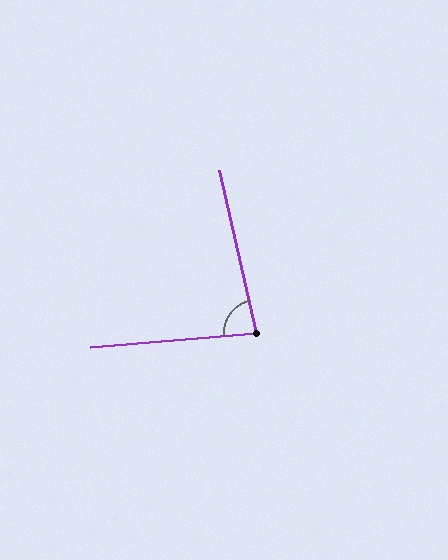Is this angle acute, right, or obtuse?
It is acute.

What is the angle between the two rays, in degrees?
Approximately 82 degrees.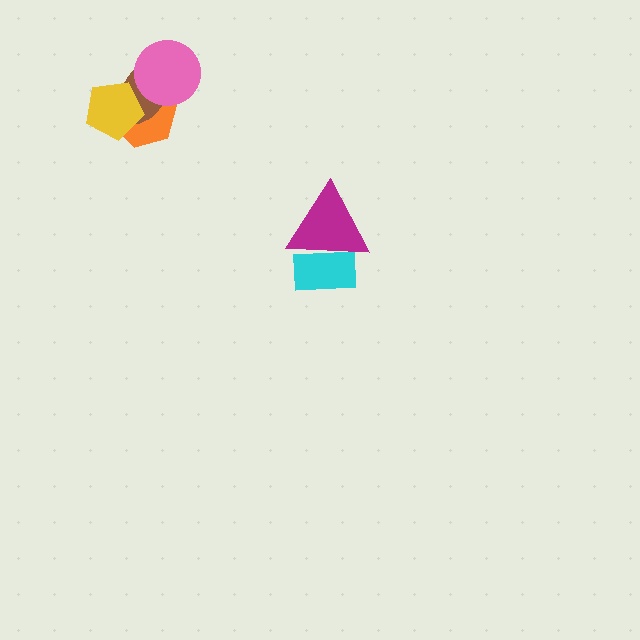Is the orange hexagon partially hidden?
Yes, it is partially covered by another shape.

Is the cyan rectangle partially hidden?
Yes, it is partially covered by another shape.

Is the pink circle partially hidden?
No, no other shape covers it.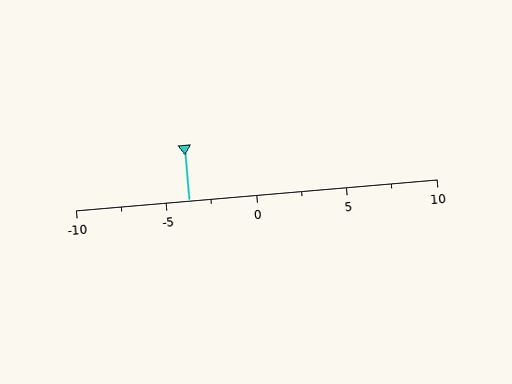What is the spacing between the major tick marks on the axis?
The major ticks are spaced 5 apart.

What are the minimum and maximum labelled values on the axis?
The axis runs from -10 to 10.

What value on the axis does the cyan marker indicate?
The marker indicates approximately -3.8.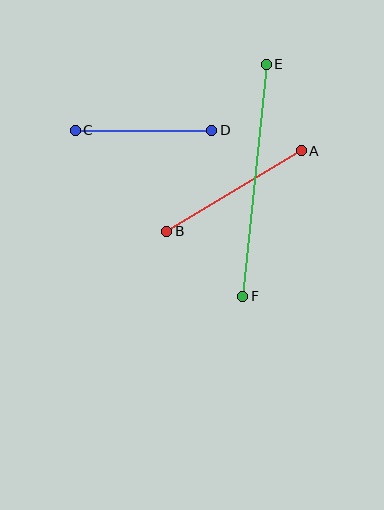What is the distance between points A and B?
The distance is approximately 157 pixels.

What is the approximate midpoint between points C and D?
The midpoint is at approximately (144, 130) pixels.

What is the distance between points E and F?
The distance is approximately 233 pixels.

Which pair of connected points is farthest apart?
Points E and F are farthest apart.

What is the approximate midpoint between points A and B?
The midpoint is at approximately (234, 191) pixels.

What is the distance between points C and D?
The distance is approximately 137 pixels.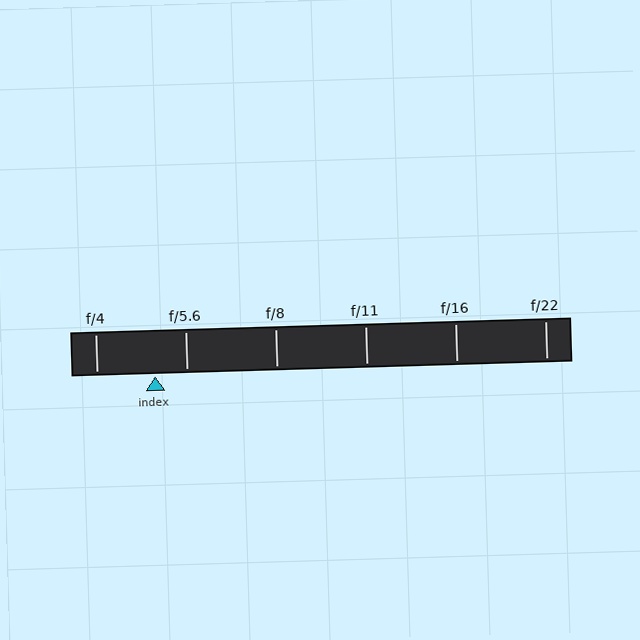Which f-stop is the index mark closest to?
The index mark is closest to f/5.6.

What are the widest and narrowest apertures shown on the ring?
The widest aperture shown is f/4 and the narrowest is f/22.